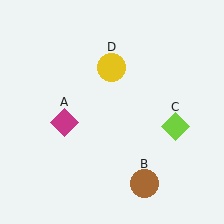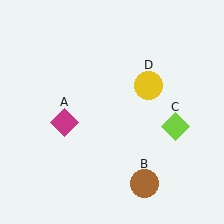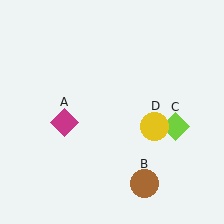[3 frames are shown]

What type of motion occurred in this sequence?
The yellow circle (object D) rotated clockwise around the center of the scene.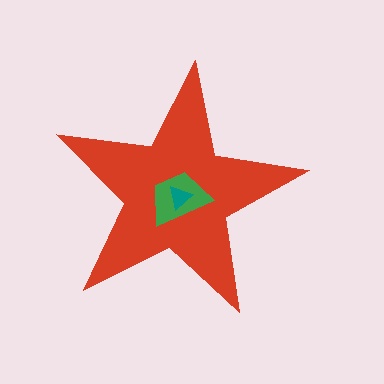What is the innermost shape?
The teal triangle.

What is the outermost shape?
The red star.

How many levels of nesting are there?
3.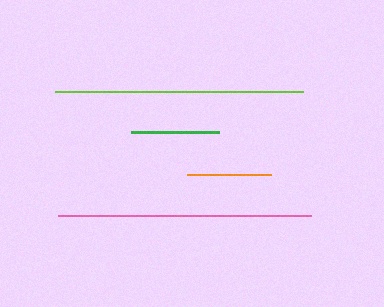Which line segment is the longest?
The pink line is the longest at approximately 253 pixels.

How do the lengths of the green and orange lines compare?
The green and orange lines are approximately the same length.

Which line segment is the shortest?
The orange line is the shortest at approximately 84 pixels.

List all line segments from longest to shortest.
From longest to shortest: pink, lime, green, orange.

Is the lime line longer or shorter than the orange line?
The lime line is longer than the orange line.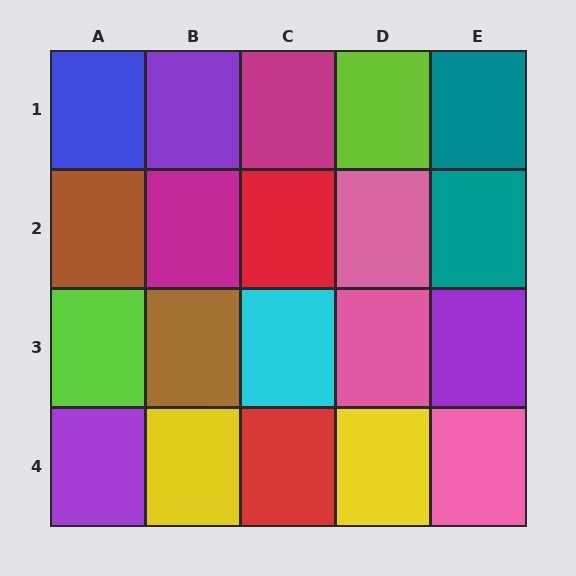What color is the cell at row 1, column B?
Purple.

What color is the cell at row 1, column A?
Blue.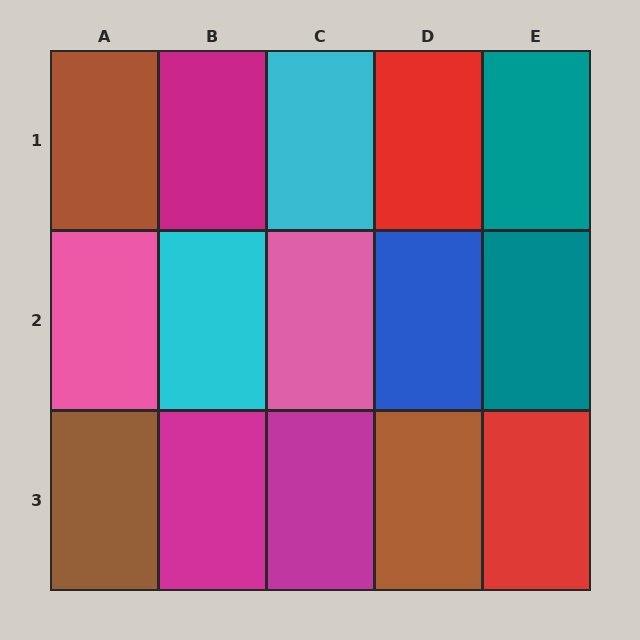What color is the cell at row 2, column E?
Teal.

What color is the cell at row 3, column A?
Brown.